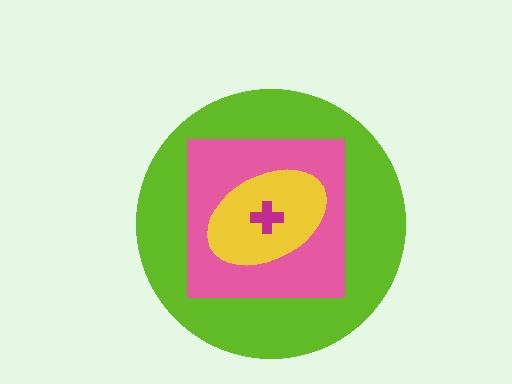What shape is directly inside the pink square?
The yellow ellipse.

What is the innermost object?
The magenta cross.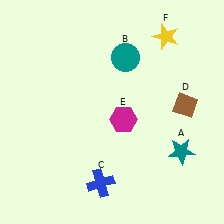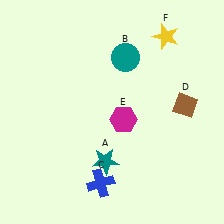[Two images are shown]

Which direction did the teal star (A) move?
The teal star (A) moved left.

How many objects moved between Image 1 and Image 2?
1 object moved between the two images.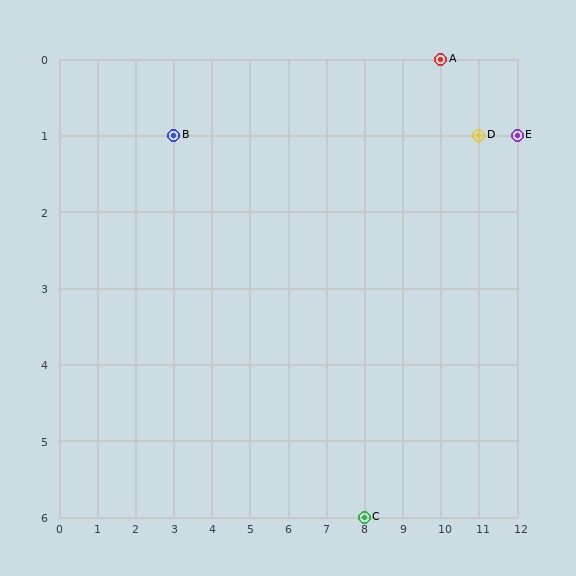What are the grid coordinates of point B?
Point B is at grid coordinates (3, 1).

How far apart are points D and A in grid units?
Points D and A are 1 column and 1 row apart (about 1.4 grid units diagonally).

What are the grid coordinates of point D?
Point D is at grid coordinates (11, 1).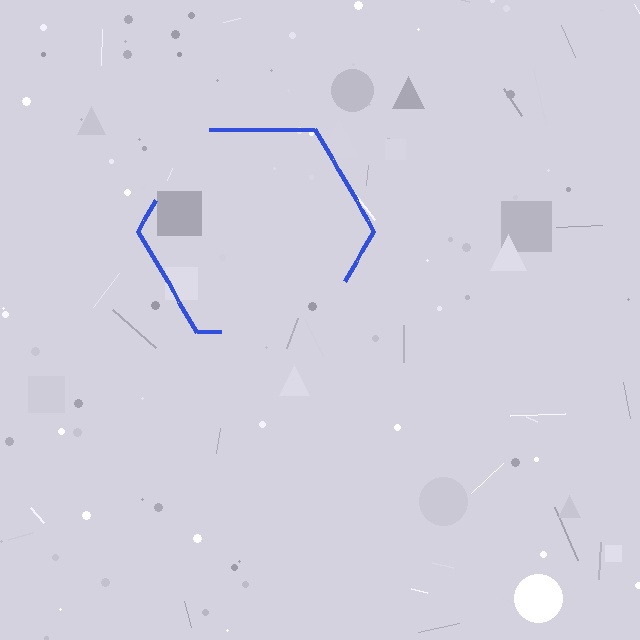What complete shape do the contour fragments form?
The contour fragments form a hexagon.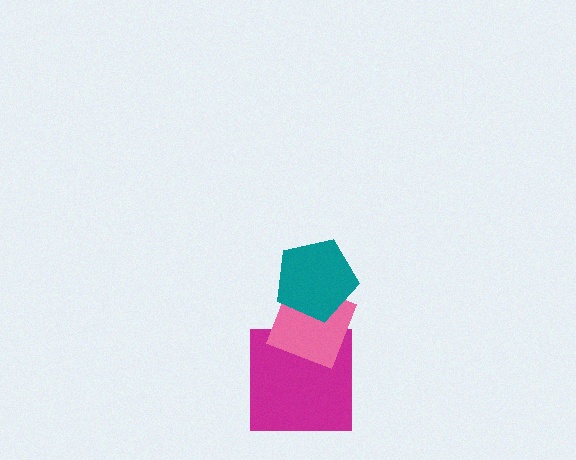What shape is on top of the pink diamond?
The teal pentagon is on top of the pink diamond.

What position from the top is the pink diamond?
The pink diamond is 2nd from the top.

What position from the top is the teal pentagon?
The teal pentagon is 1st from the top.